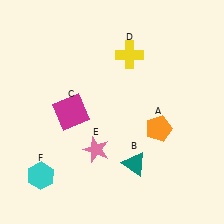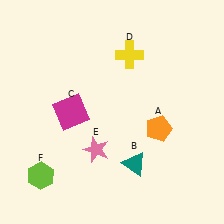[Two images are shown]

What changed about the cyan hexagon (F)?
In Image 1, F is cyan. In Image 2, it changed to lime.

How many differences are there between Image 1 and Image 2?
There is 1 difference between the two images.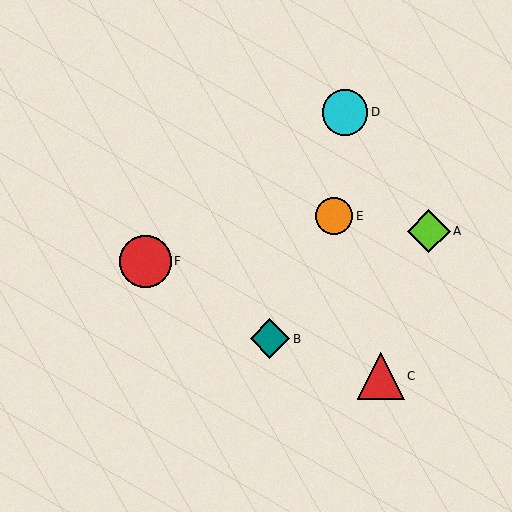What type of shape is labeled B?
Shape B is a teal diamond.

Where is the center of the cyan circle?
The center of the cyan circle is at (345, 112).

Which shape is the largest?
The red circle (labeled F) is the largest.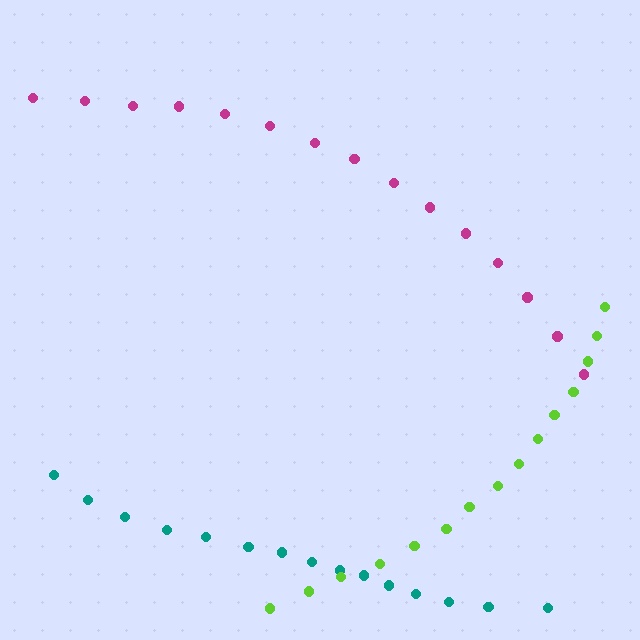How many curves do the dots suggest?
There are 3 distinct paths.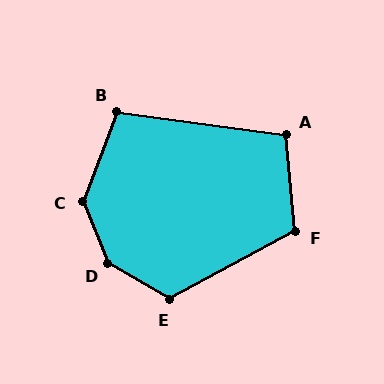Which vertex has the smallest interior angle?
A, at approximately 103 degrees.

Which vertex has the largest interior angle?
D, at approximately 144 degrees.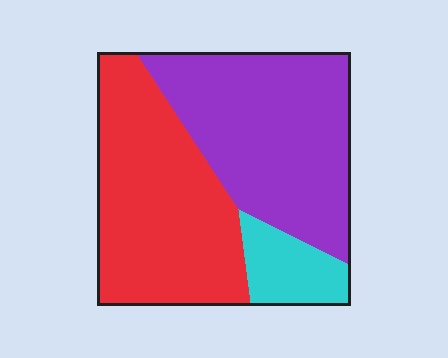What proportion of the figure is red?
Red covers about 45% of the figure.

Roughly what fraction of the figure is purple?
Purple covers around 45% of the figure.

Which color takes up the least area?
Cyan, at roughly 10%.